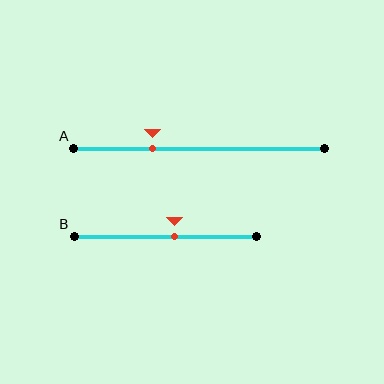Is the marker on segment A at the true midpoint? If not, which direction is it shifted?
No, the marker on segment A is shifted to the left by about 19% of the segment length.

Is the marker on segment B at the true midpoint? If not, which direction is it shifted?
No, the marker on segment B is shifted to the right by about 5% of the segment length.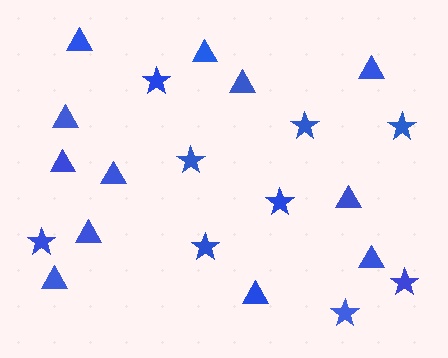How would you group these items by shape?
There are 2 groups: one group of stars (9) and one group of triangles (12).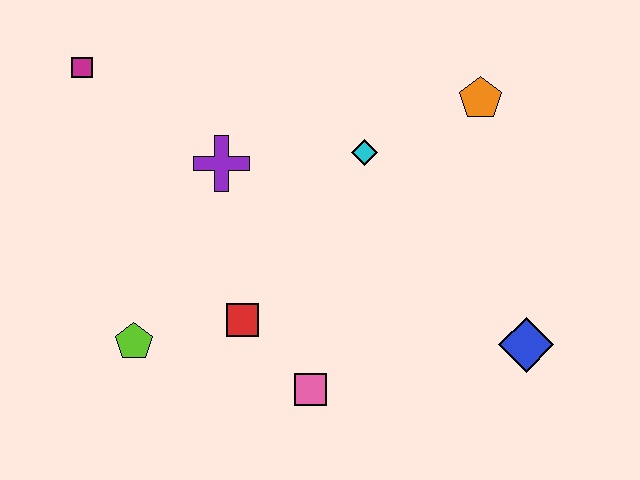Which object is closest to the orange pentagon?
The cyan diamond is closest to the orange pentagon.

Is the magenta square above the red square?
Yes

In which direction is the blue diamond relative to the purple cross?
The blue diamond is to the right of the purple cross.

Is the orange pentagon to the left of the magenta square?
No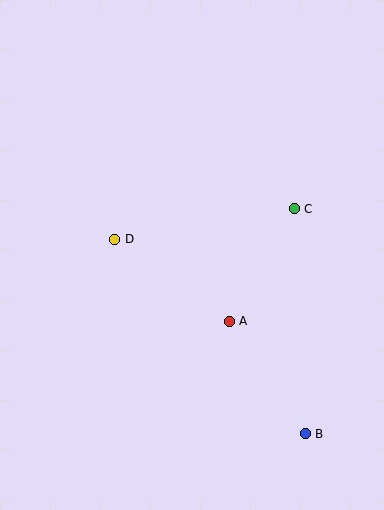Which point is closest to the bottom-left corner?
Point D is closest to the bottom-left corner.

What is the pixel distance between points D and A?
The distance between D and A is 141 pixels.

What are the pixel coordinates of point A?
Point A is at (229, 321).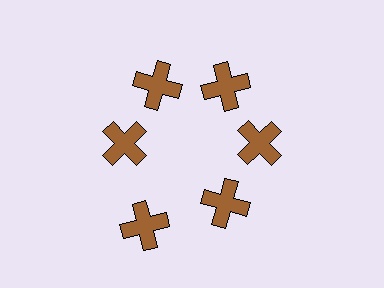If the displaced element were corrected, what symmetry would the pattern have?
It would have 6-fold rotational symmetry — the pattern would map onto itself every 60 degrees.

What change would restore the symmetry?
The symmetry would be restored by moving it inward, back onto the ring so that all 6 crosses sit at equal angles and equal distance from the center.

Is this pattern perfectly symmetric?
No. The 6 brown crosses are arranged in a ring, but one element near the 7 o'clock position is pushed outward from the center, breaking the 6-fold rotational symmetry.